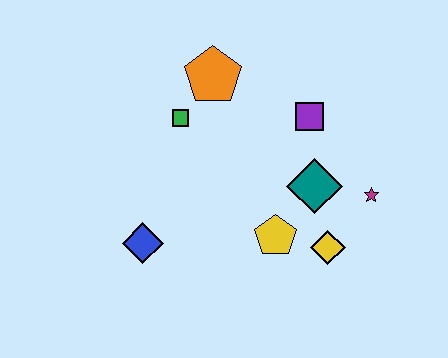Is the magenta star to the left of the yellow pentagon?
No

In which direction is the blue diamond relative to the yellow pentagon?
The blue diamond is to the left of the yellow pentagon.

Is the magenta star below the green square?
Yes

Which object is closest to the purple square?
The teal diamond is closest to the purple square.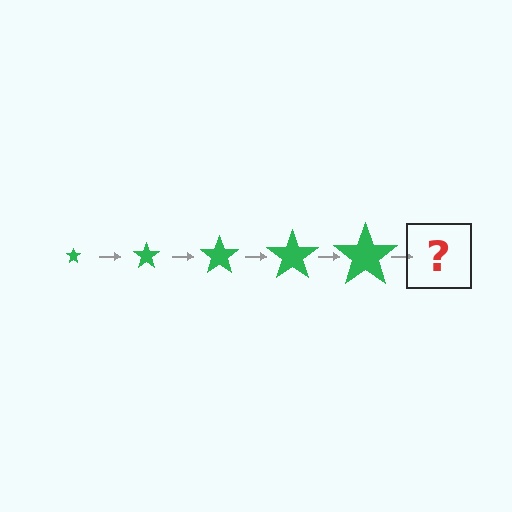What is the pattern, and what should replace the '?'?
The pattern is that the star gets progressively larger each step. The '?' should be a green star, larger than the previous one.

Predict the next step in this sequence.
The next step is a green star, larger than the previous one.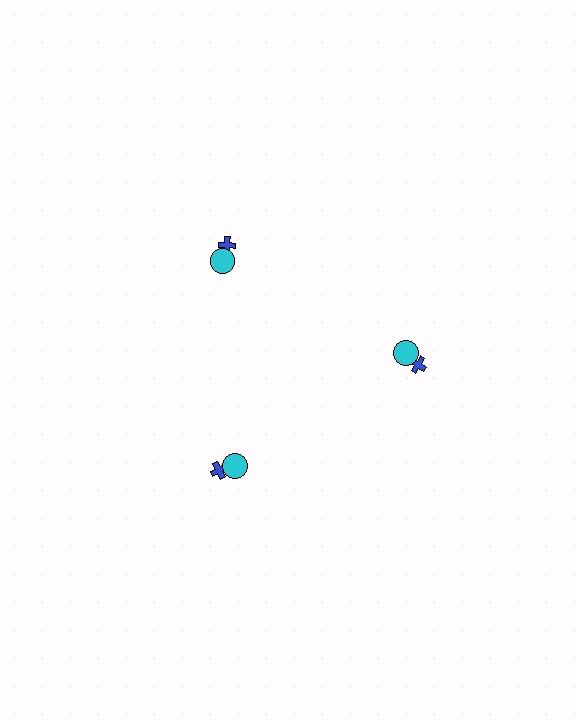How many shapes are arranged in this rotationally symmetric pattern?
There are 6 shapes, arranged in 3 groups of 2.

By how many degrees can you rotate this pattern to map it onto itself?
The pattern maps onto itself every 120 degrees of rotation.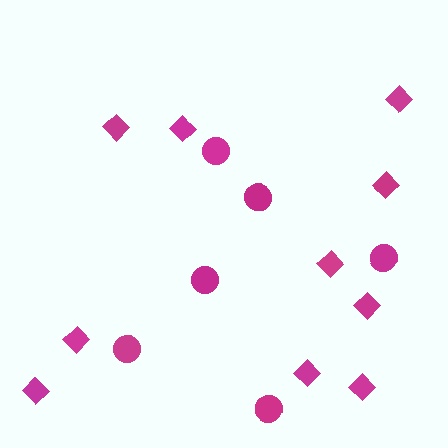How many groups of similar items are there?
There are 2 groups: one group of diamonds (10) and one group of circles (6).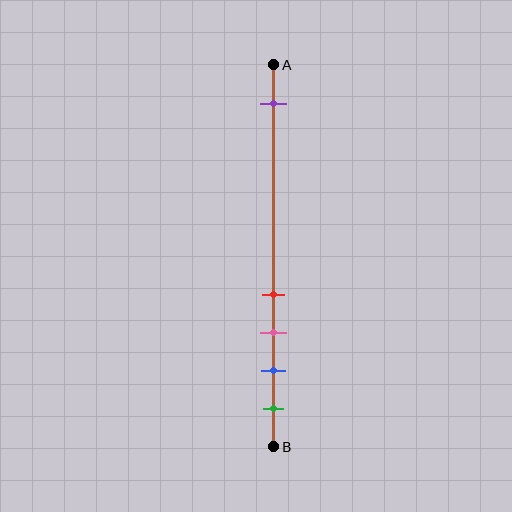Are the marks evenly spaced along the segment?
No, the marks are not evenly spaced.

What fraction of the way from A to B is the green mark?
The green mark is approximately 90% (0.9) of the way from A to B.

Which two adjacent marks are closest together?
The red and pink marks are the closest adjacent pair.